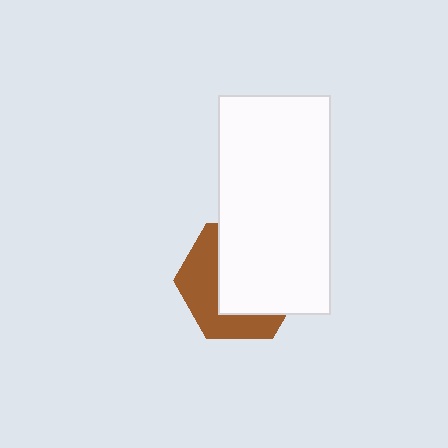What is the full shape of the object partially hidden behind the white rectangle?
The partially hidden object is a brown hexagon.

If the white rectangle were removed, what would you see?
You would see the complete brown hexagon.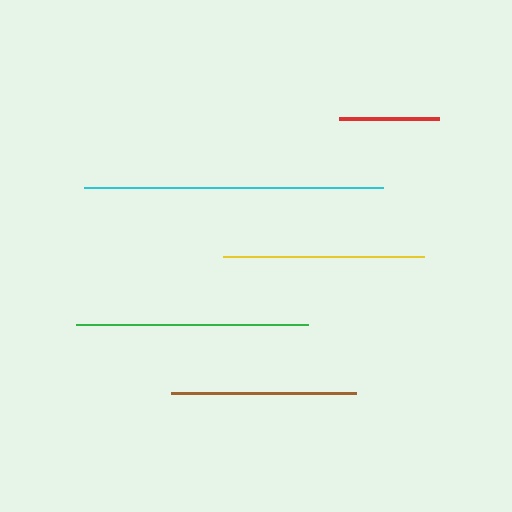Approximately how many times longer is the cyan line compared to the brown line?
The cyan line is approximately 1.6 times the length of the brown line.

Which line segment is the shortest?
The red line is the shortest at approximately 100 pixels.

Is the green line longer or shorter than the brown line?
The green line is longer than the brown line.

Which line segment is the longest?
The cyan line is the longest at approximately 299 pixels.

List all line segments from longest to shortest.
From longest to shortest: cyan, green, yellow, brown, red.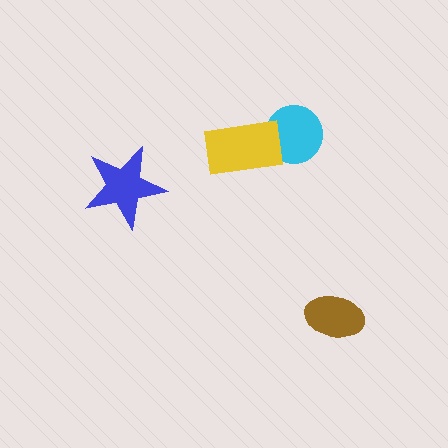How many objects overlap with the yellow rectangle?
1 object overlaps with the yellow rectangle.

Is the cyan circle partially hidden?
Yes, it is partially covered by another shape.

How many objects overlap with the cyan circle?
1 object overlaps with the cyan circle.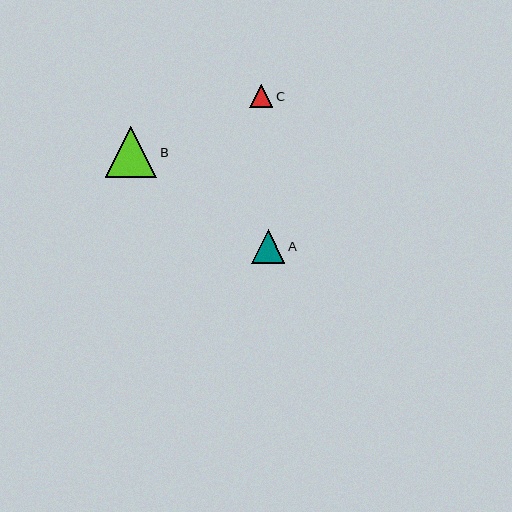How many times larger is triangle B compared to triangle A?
Triangle B is approximately 1.5 times the size of triangle A.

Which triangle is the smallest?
Triangle C is the smallest with a size of approximately 23 pixels.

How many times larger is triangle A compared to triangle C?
Triangle A is approximately 1.5 times the size of triangle C.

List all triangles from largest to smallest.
From largest to smallest: B, A, C.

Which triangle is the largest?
Triangle B is the largest with a size of approximately 52 pixels.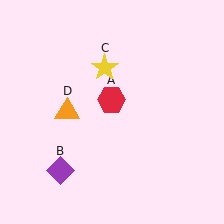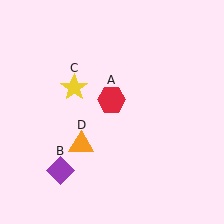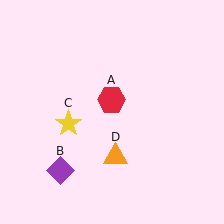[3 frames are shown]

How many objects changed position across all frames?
2 objects changed position: yellow star (object C), orange triangle (object D).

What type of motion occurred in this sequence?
The yellow star (object C), orange triangle (object D) rotated counterclockwise around the center of the scene.